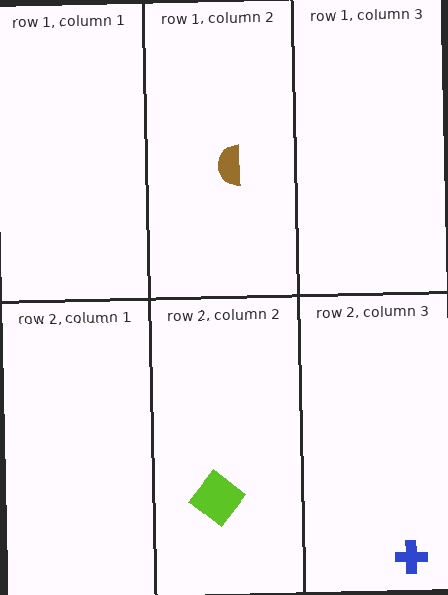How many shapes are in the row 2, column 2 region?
1.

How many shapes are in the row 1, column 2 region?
1.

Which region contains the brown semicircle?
The row 1, column 2 region.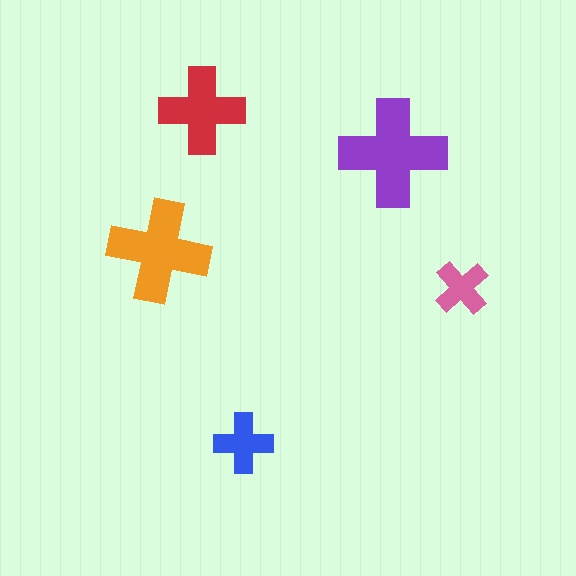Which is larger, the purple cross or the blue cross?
The purple one.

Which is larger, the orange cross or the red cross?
The orange one.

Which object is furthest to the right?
The pink cross is rightmost.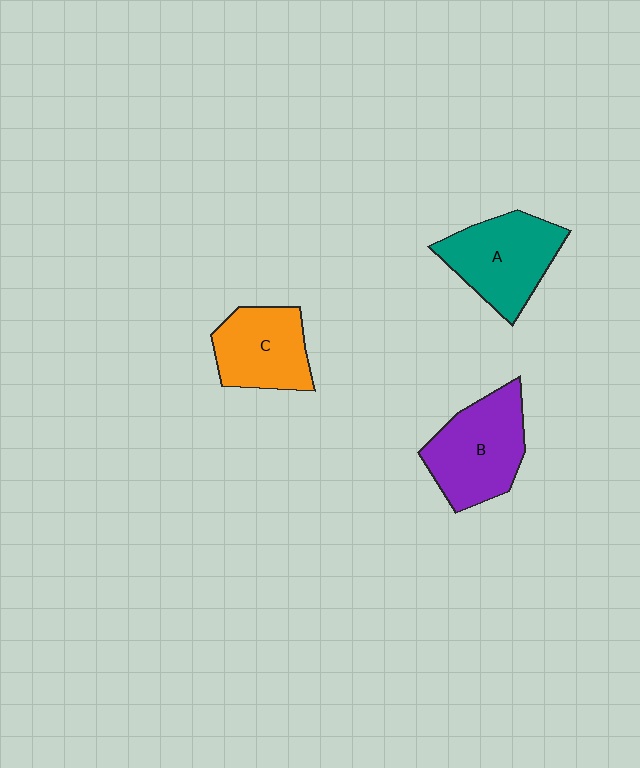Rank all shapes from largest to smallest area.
From largest to smallest: B (purple), A (teal), C (orange).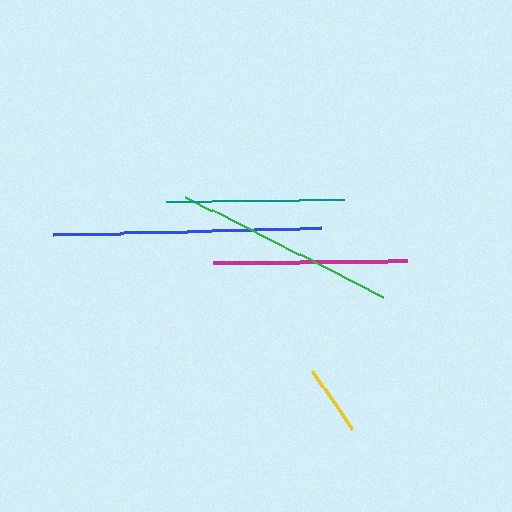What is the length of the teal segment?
The teal segment is approximately 178 pixels long.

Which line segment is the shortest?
The yellow line is the shortest at approximately 70 pixels.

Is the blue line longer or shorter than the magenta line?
The blue line is longer than the magenta line.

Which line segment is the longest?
The blue line is the longest at approximately 269 pixels.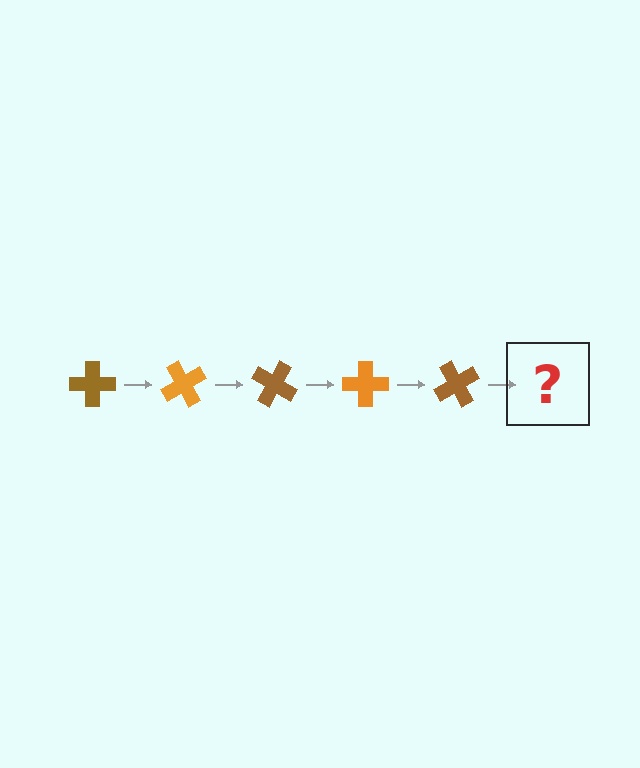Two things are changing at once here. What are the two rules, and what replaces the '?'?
The two rules are that it rotates 60 degrees each step and the color cycles through brown and orange. The '?' should be an orange cross, rotated 300 degrees from the start.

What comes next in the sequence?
The next element should be an orange cross, rotated 300 degrees from the start.